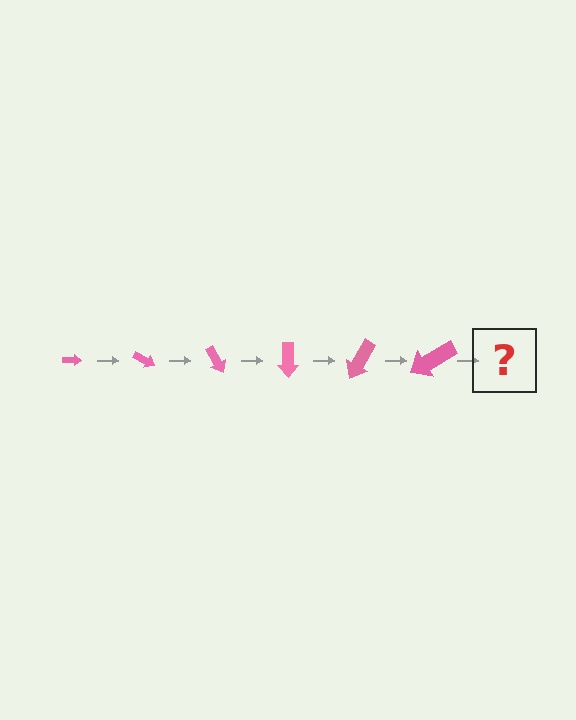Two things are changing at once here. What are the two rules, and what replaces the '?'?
The two rules are that the arrow grows larger each step and it rotates 30 degrees each step. The '?' should be an arrow, larger than the previous one and rotated 180 degrees from the start.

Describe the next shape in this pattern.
It should be an arrow, larger than the previous one and rotated 180 degrees from the start.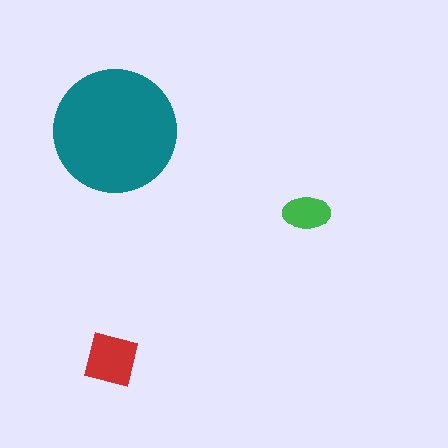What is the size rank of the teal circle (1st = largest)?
1st.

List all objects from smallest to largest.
The green ellipse, the red square, the teal circle.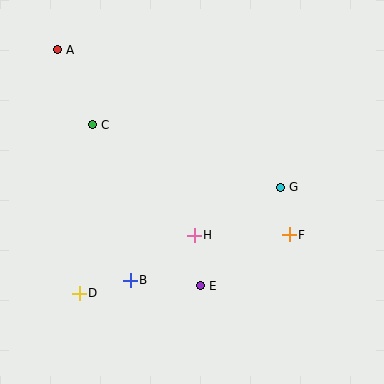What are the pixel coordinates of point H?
Point H is at (194, 235).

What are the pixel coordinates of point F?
Point F is at (289, 235).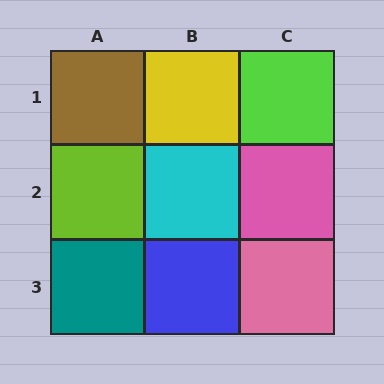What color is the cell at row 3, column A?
Teal.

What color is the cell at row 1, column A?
Brown.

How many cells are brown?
1 cell is brown.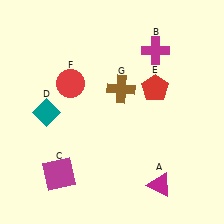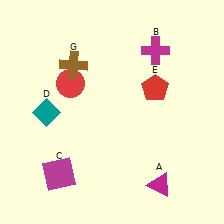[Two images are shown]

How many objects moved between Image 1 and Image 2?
1 object moved between the two images.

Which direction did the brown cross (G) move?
The brown cross (G) moved left.